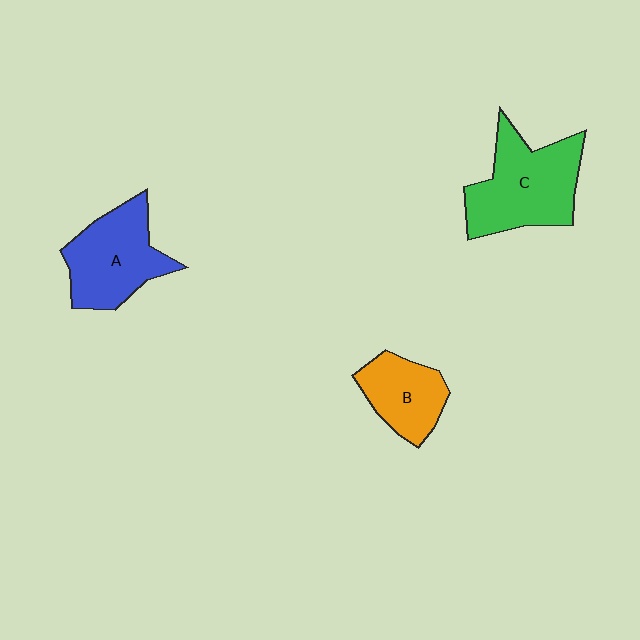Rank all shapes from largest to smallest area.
From largest to smallest: C (green), A (blue), B (orange).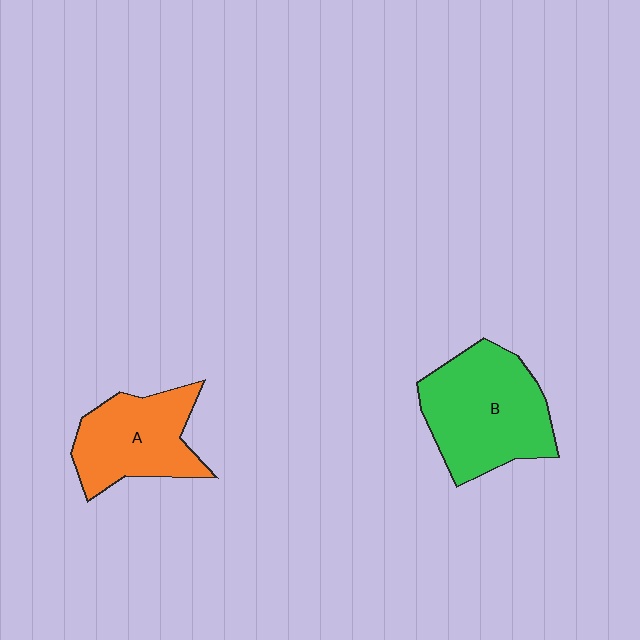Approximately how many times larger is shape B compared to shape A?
Approximately 1.3 times.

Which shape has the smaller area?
Shape A (orange).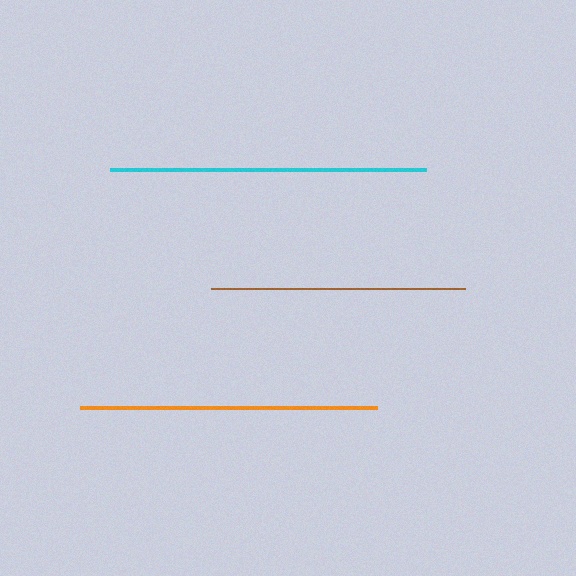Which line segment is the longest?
The cyan line is the longest at approximately 315 pixels.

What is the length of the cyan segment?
The cyan segment is approximately 315 pixels long.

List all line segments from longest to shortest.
From longest to shortest: cyan, orange, brown.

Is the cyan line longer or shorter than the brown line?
The cyan line is longer than the brown line.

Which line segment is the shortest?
The brown line is the shortest at approximately 254 pixels.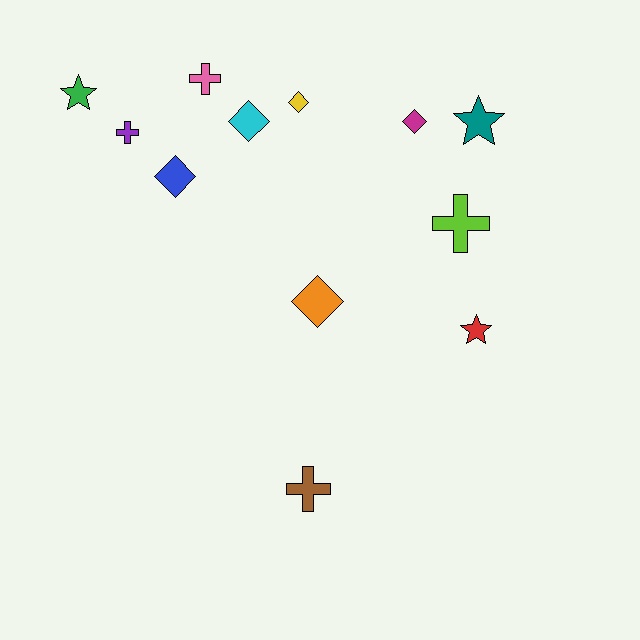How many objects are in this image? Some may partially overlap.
There are 12 objects.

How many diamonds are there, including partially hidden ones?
There are 5 diamonds.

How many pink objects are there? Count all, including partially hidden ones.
There is 1 pink object.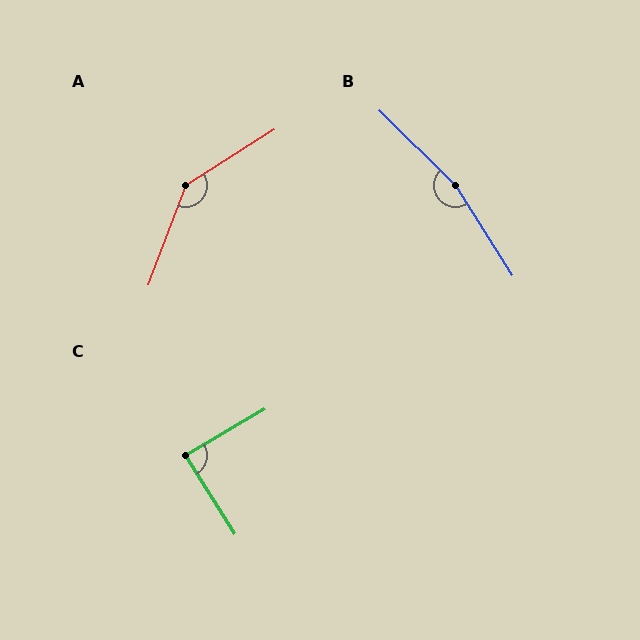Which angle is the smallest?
C, at approximately 88 degrees.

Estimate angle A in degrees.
Approximately 143 degrees.